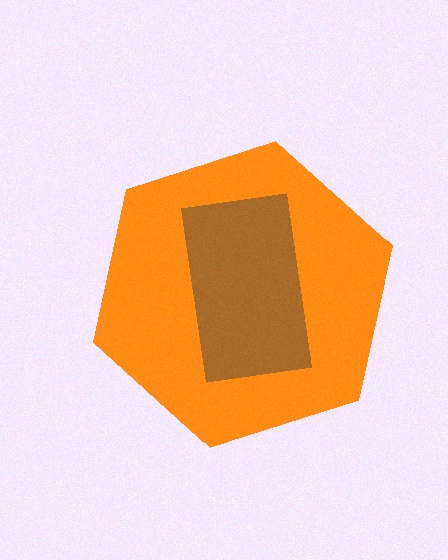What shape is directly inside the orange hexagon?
The brown rectangle.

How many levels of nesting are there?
2.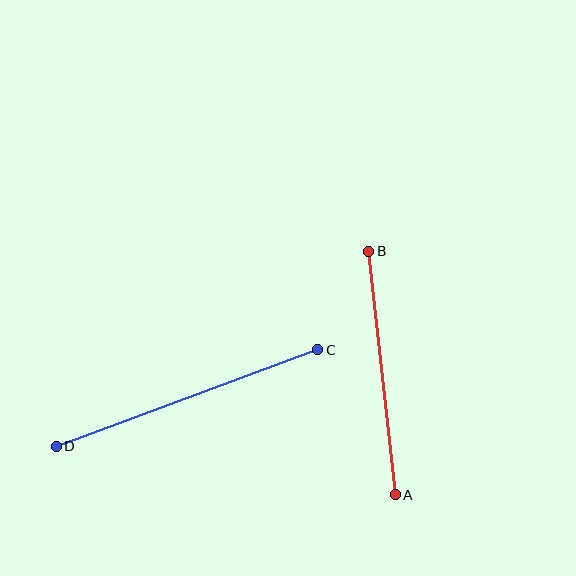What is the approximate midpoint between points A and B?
The midpoint is at approximately (382, 373) pixels.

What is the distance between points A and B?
The distance is approximately 245 pixels.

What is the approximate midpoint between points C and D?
The midpoint is at approximately (187, 398) pixels.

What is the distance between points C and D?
The distance is approximately 279 pixels.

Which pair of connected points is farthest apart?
Points C and D are farthest apart.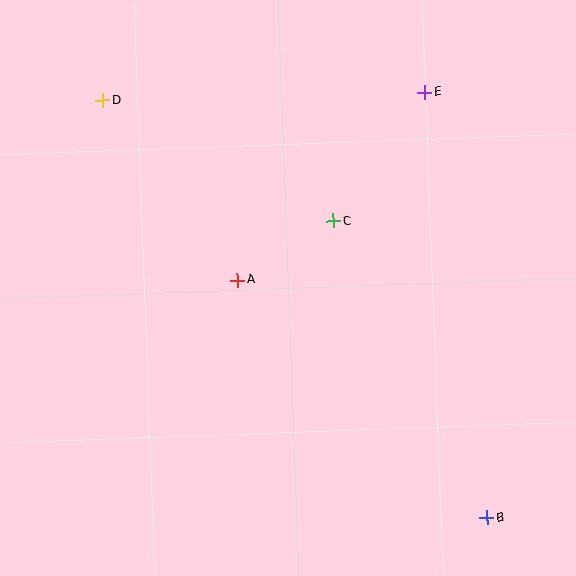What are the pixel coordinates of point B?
Point B is at (487, 518).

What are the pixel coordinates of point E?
Point E is at (425, 92).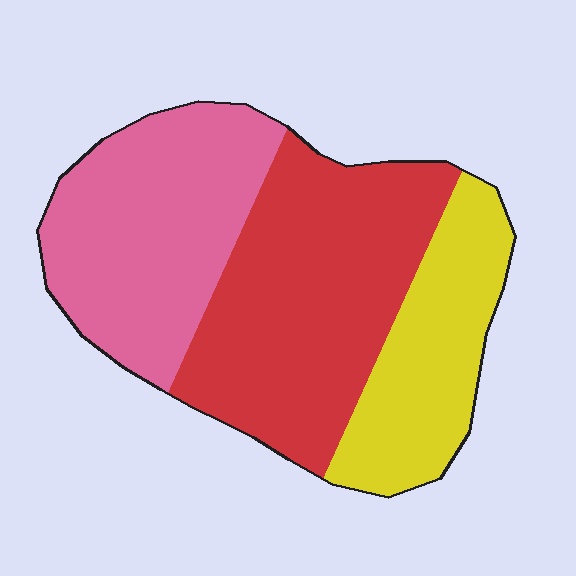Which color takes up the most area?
Red, at roughly 40%.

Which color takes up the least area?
Yellow, at roughly 25%.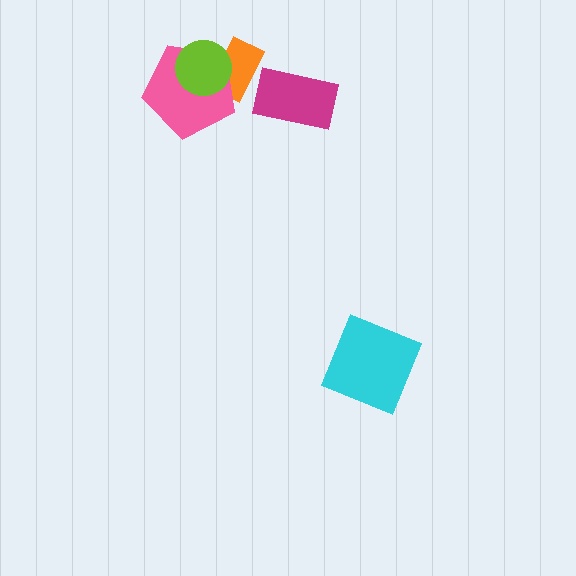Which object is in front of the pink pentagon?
The lime circle is in front of the pink pentagon.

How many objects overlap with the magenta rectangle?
0 objects overlap with the magenta rectangle.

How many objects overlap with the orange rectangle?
2 objects overlap with the orange rectangle.